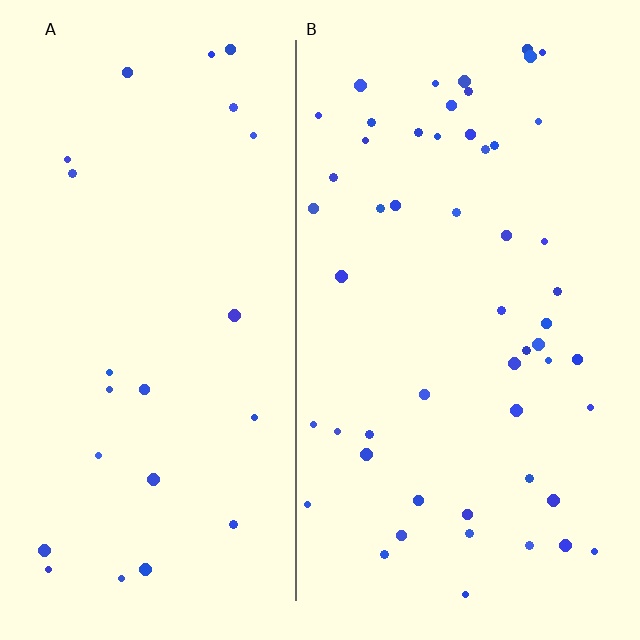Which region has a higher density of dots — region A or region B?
B (the right).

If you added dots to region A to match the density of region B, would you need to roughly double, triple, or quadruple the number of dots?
Approximately double.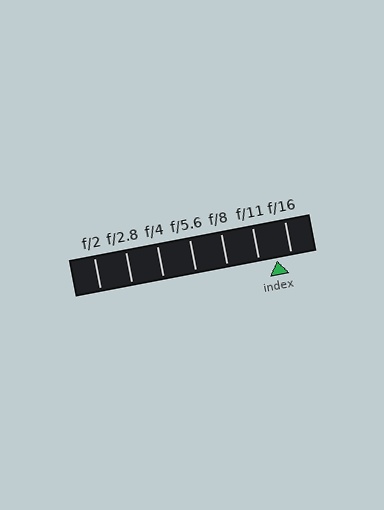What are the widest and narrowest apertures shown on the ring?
The widest aperture shown is f/2 and the narrowest is f/16.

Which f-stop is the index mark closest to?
The index mark is closest to f/16.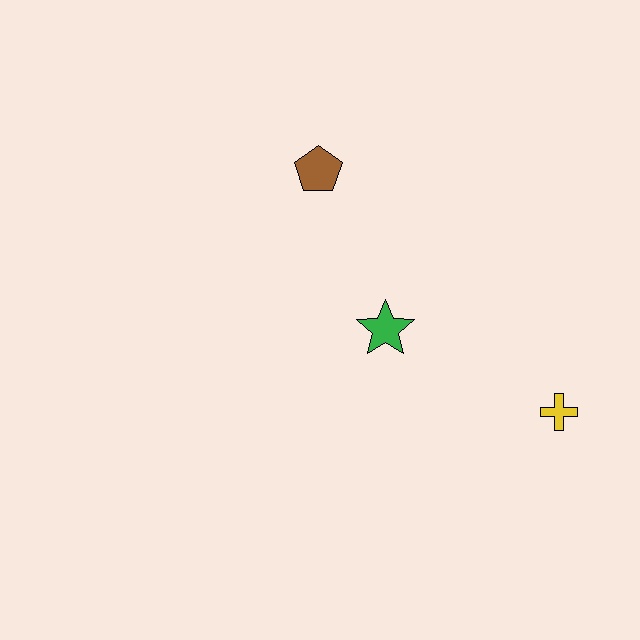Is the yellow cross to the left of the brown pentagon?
No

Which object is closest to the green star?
The brown pentagon is closest to the green star.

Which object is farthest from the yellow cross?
The brown pentagon is farthest from the yellow cross.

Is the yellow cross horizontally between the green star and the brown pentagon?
No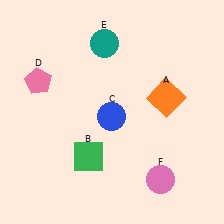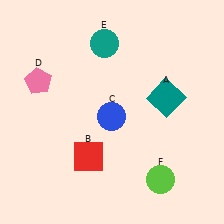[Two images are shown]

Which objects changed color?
A changed from orange to teal. B changed from green to red. F changed from pink to lime.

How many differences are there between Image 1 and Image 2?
There are 3 differences between the two images.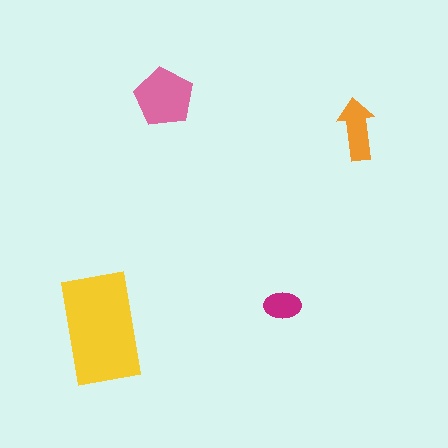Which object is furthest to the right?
The orange arrow is rightmost.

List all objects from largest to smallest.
The yellow rectangle, the pink pentagon, the orange arrow, the magenta ellipse.